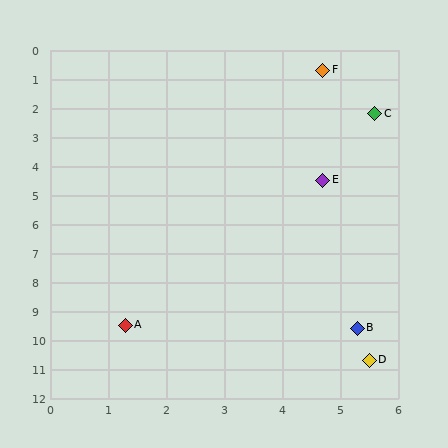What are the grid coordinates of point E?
Point E is at approximately (4.7, 4.5).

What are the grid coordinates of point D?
Point D is at approximately (5.5, 10.7).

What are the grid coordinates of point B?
Point B is at approximately (5.3, 9.6).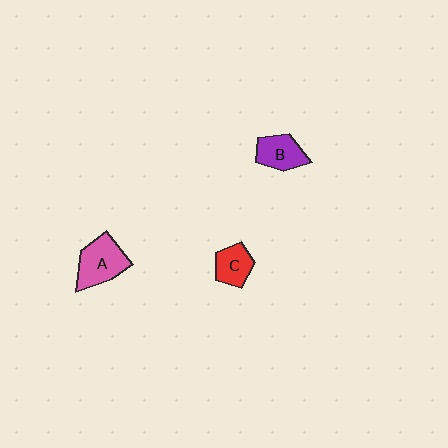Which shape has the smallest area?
Shape C (red).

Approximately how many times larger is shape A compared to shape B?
Approximately 1.4 times.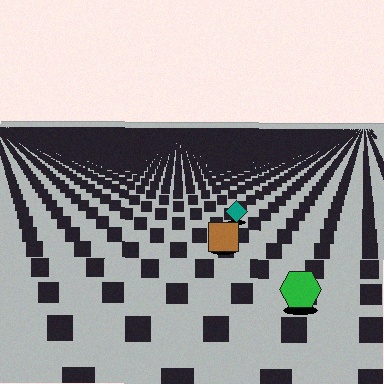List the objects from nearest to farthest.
From nearest to farthest: the green hexagon, the brown square, the teal diamond.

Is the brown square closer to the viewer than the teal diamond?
Yes. The brown square is closer — you can tell from the texture gradient: the ground texture is coarser near it.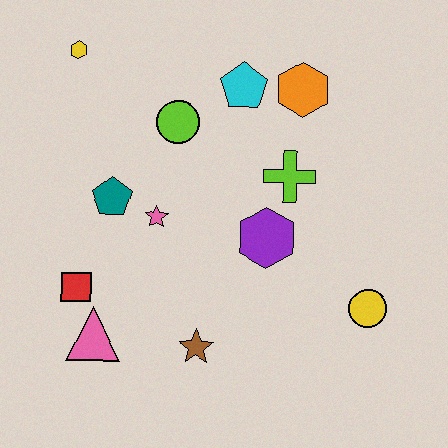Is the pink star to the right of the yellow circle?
No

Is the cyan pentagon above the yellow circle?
Yes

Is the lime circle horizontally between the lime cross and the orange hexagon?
No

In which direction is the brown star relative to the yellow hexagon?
The brown star is below the yellow hexagon.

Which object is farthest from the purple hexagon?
The yellow hexagon is farthest from the purple hexagon.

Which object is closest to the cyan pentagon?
The orange hexagon is closest to the cyan pentagon.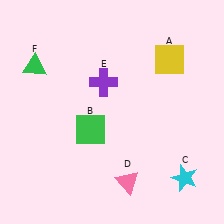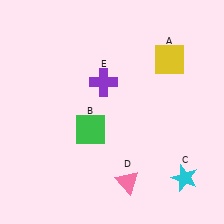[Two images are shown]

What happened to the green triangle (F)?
The green triangle (F) was removed in Image 2. It was in the top-left area of Image 1.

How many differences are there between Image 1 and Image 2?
There is 1 difference between the two images.